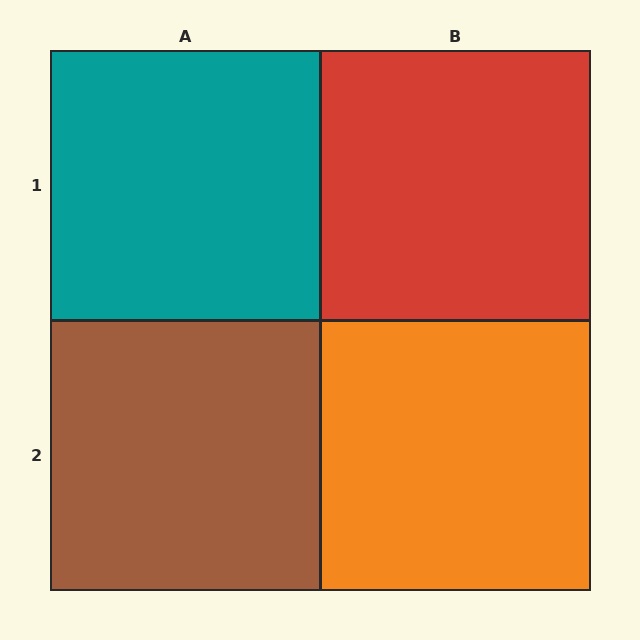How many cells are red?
1 cell is red.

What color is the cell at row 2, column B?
Orange.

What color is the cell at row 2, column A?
Brown.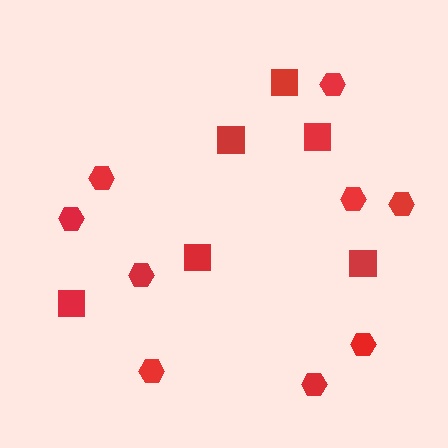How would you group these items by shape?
There are 2 groups: one group of hexagons (9) and one group of squares (6).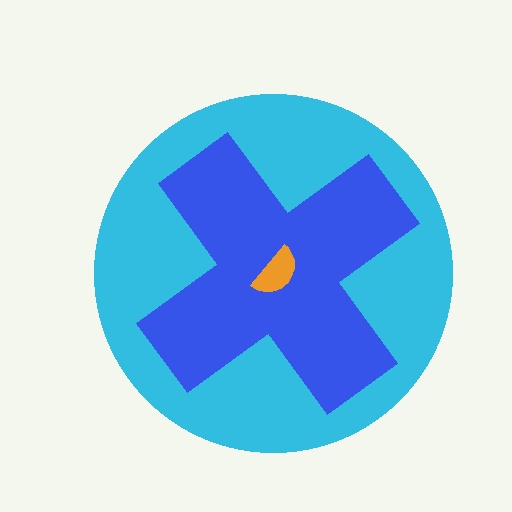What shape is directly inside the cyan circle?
The blue cross.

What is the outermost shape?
The cyan circle.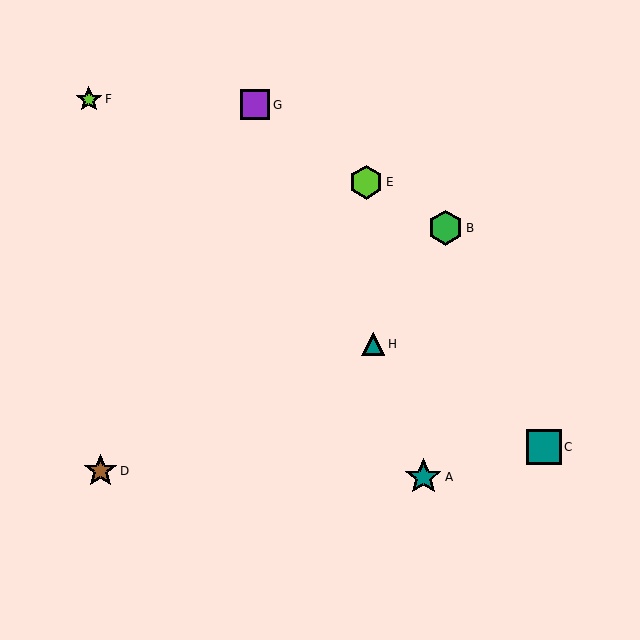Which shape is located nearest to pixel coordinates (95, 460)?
The brown star (labeled D) at (101, 471) is nearest to that location.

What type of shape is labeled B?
Shape B is a green hexagon.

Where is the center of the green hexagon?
The center of the green hexagon is at (445, 228).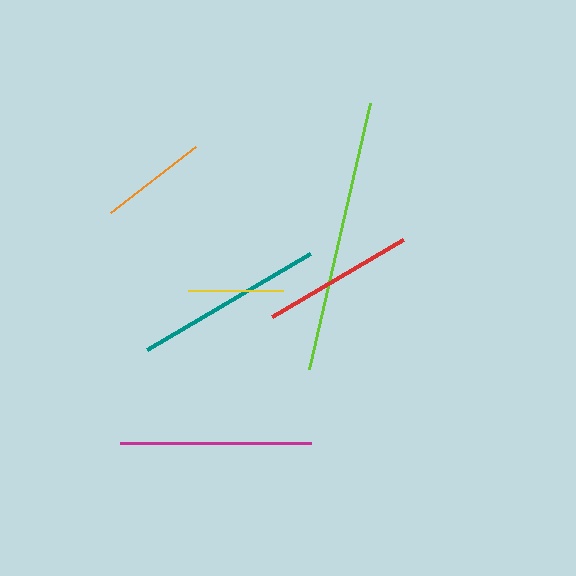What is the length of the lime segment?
The lime segment is approximately 273 pixels long.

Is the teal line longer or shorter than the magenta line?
The magenta line is longer than the teal line.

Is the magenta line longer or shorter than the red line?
The magenta line is longer than the red line.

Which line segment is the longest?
The lime line is the longest at approximately 273 pixels.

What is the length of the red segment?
The red segment is approximately 151 pixels long.